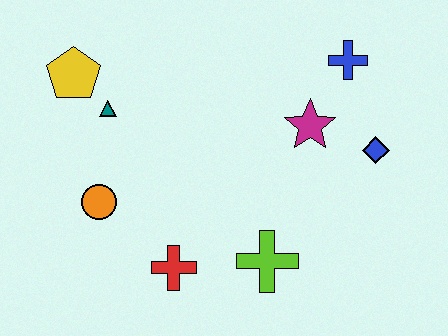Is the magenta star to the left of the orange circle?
No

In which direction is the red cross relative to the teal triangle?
The red cross is below the teal triangle.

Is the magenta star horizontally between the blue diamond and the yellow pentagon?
Yes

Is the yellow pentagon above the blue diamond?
Yes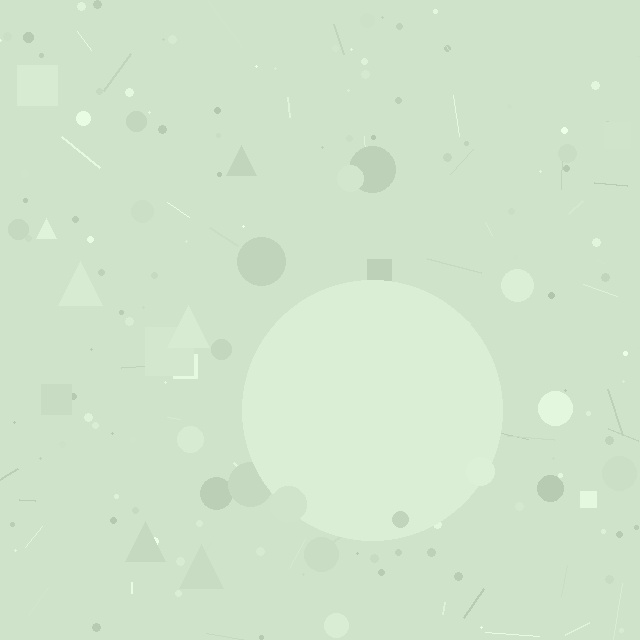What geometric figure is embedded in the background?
A circle is embedded in the background.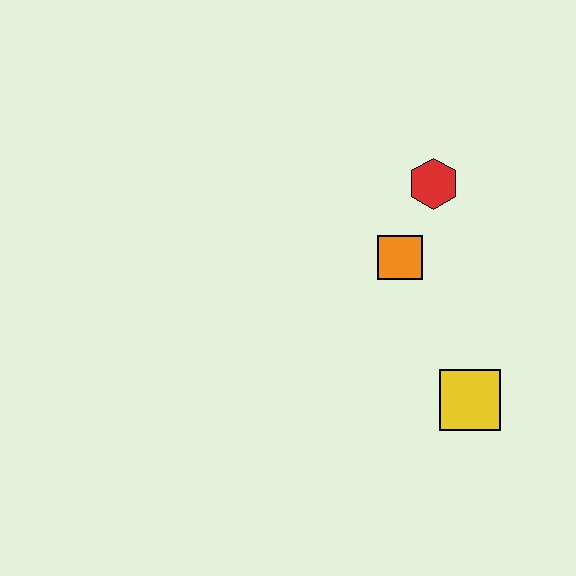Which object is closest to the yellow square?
The orange square is closest to the yellow square.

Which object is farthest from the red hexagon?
The yellow square is farthest from the red hexagon.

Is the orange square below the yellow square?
No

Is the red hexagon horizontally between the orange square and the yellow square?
Yes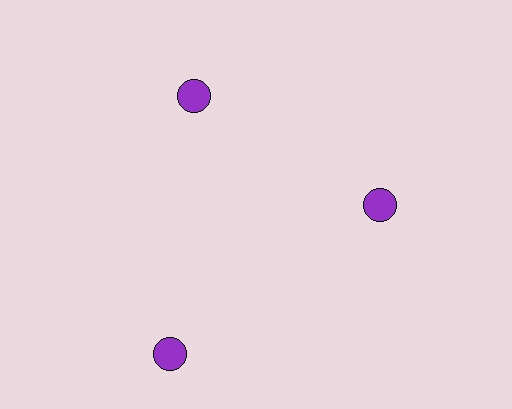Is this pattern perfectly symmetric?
No. The 3 purple circles are arranged in a ring, but one element near the 7 o'clock position is pushed outward from the center, breaking the 3-fold rotational symmetry.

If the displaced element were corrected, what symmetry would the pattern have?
It would have 3-fold rotational symmetry — the pattern would map onto itself every 120 degrees.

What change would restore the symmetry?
The symmetry would be restored by moving it inward, back onto the ring so that all 3 circles sit at equal angles and equal distance from the center.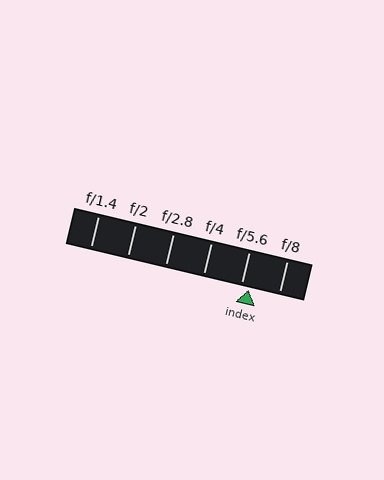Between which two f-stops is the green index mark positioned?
The index mark is between f/5.6 and f/8.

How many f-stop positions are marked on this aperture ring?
There are 6 f-stop positions marked.